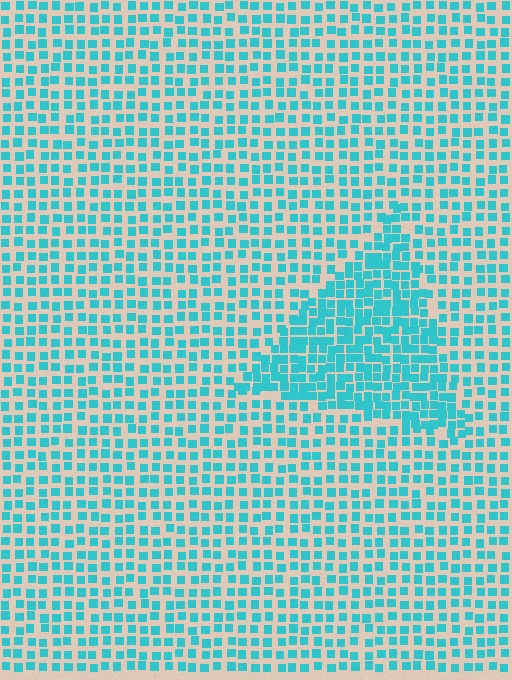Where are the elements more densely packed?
The elements are more densely packed inside the triangle boundary.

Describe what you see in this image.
The image contains small cyan elements arranged at two different densities. A triangle-shaped region is visible where the elements are more densely packed than the surrounding area.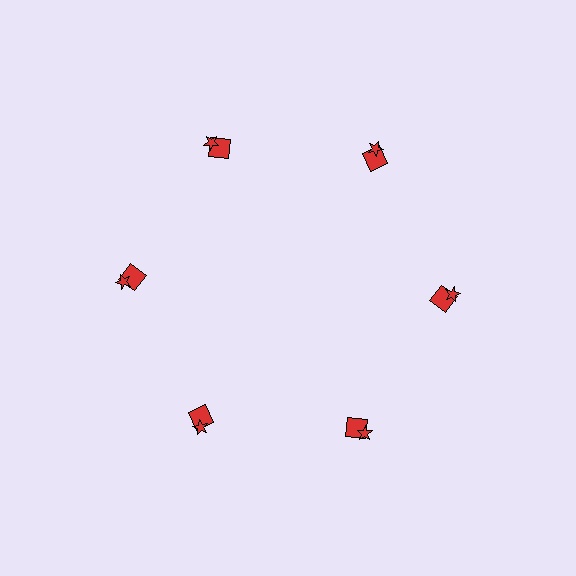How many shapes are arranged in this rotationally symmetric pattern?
There are 12 shapes, arranged in 6 groups of 2.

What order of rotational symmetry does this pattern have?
This pattern has 6-fold rotational symmetry.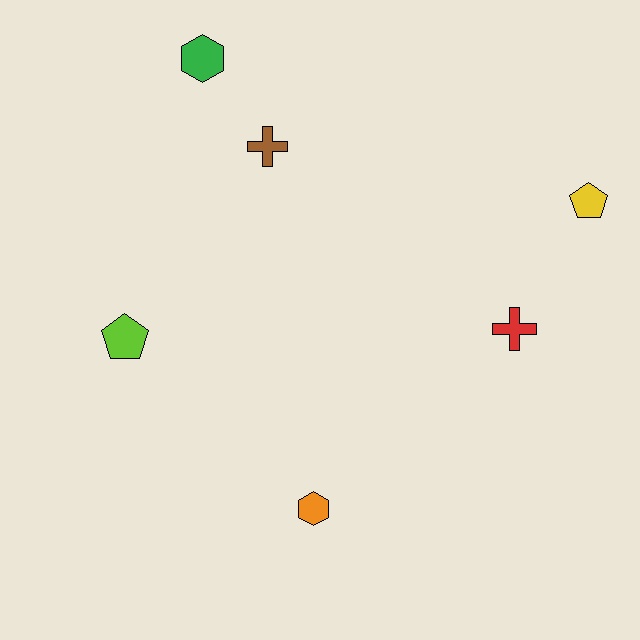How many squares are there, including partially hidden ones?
There are no squares.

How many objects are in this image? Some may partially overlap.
There are 6 objects.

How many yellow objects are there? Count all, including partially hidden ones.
There is 1 yellow object.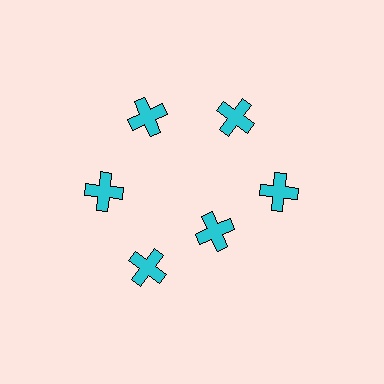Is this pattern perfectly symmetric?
No. The 6 cyan crosses are arranged in a ring, but one element near the 5 o'clock position is pulled inward toward the center, breaking the 6-fold rotational symmetry.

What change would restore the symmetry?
The symmetry would be restored by moving it outward, back onto the ring so that all 6 crosses sit at equal angles and equal distance from the center.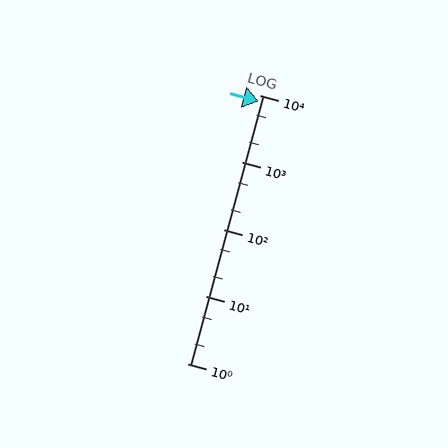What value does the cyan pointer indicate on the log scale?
The pointer indicates approximately 8100.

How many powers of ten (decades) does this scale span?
The scale spans 4 decades, from 1 to 10000.